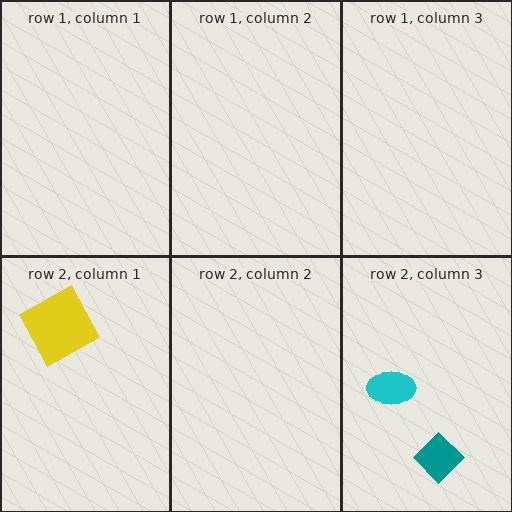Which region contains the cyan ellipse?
The row 2, column 3 region.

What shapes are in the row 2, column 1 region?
The yellow square.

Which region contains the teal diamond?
The row 2, column 3 region.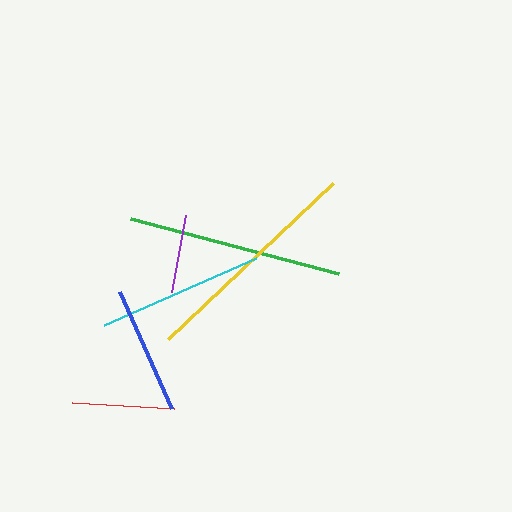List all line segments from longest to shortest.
From longest to shortest: yellow, green, cyan, blue, red, purple.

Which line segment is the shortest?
The purple line is the shortest at approximately 78 pixels.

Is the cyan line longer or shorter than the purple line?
The cyan line is longer than the purple line.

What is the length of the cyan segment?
The cyan segment is approximately 166 pixels long.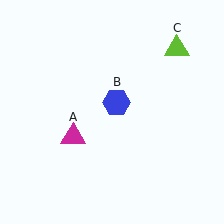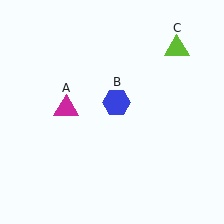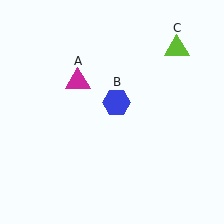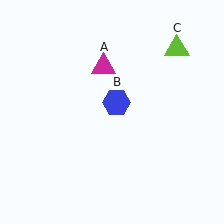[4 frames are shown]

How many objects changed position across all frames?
1 object changed position: magenta triangle (object A).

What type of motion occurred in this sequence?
The magenta triangle (object A) rotated clockwise around the center of the scene.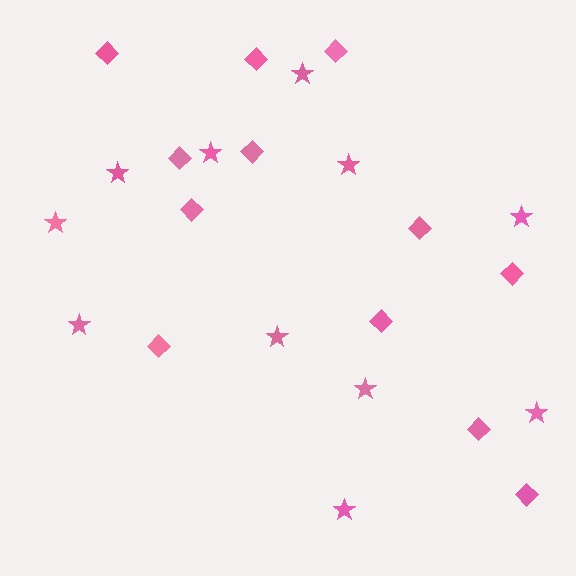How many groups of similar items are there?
There are 2 groups: one group of stars (11) and one group of diamonds (12).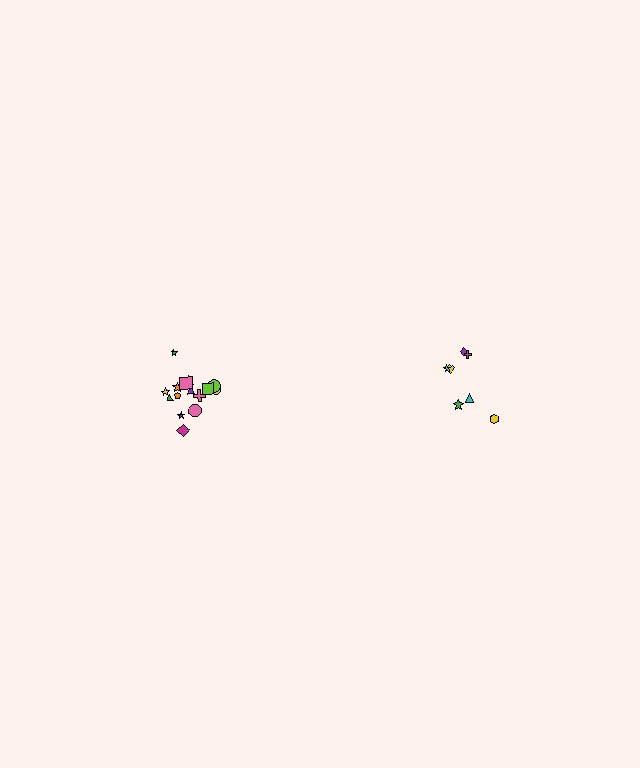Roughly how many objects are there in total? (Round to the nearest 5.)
Roughly 20 objects in total.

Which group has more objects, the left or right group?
The left group.